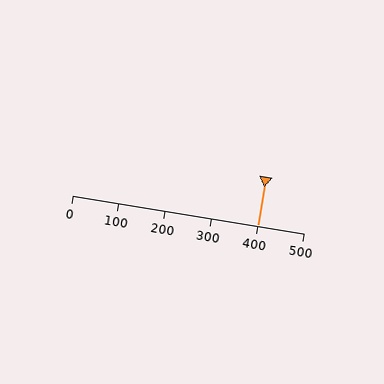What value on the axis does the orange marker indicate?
The marker indicates approximately 400.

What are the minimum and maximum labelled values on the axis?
The axis runs from 0 to 500.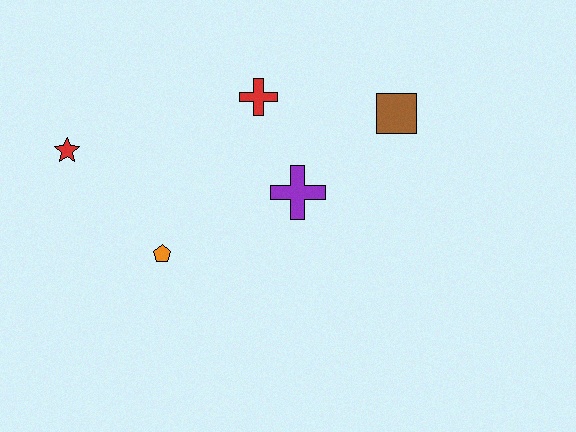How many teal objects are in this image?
There are no teal objects.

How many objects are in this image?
There are 5 objects.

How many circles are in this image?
There are no circles.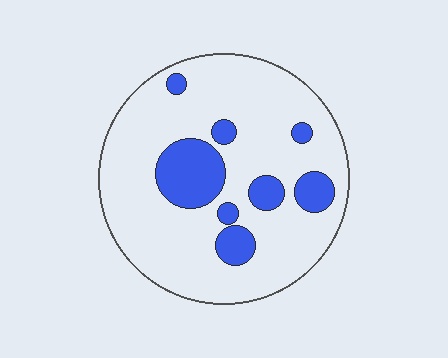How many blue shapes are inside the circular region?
8.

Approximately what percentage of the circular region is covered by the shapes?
Approximately 20%.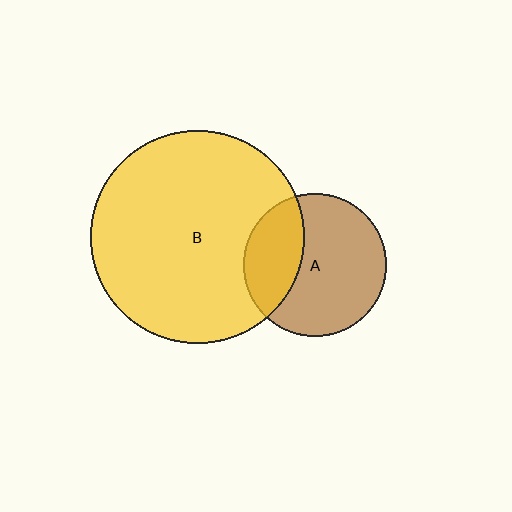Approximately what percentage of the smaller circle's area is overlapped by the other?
Approximately 30%.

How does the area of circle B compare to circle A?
Approximately 2.2 times.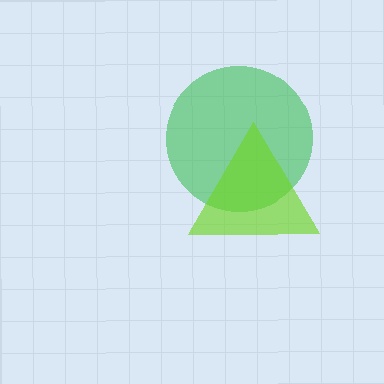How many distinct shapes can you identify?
There are 2 distinct shapes: a green circle, a lime triangle.